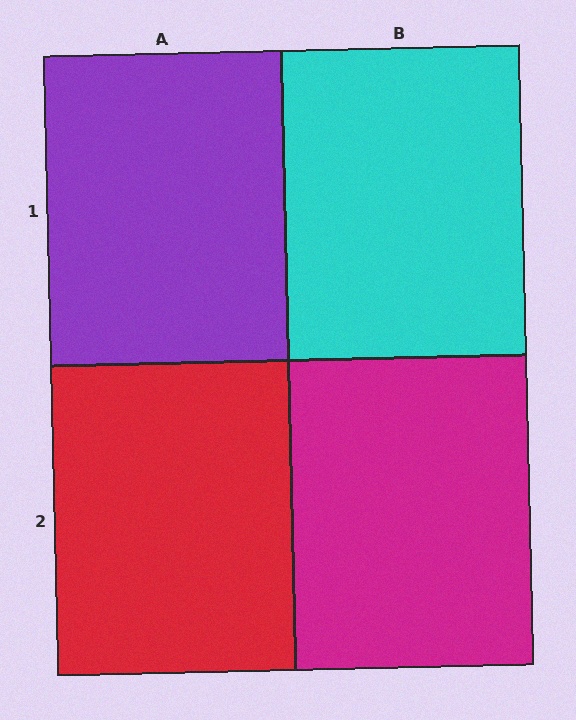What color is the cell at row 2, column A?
Red.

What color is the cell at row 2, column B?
Magenta.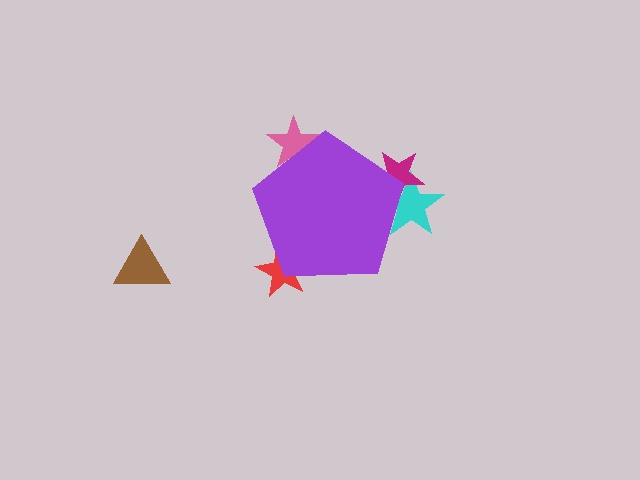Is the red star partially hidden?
Yes, the red star is partially hidden behind the purple pentagon.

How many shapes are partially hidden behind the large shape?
4 shapes are partially hidden.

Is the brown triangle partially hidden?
No, the brown triangle is fully visible.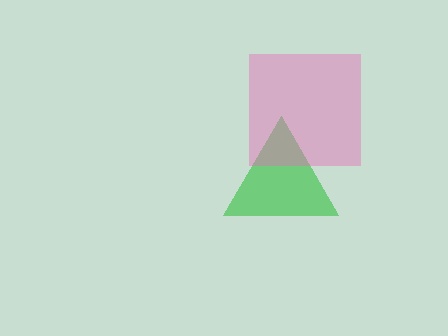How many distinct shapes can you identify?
There are 2 distinct shapes: a green triangle, a pink square.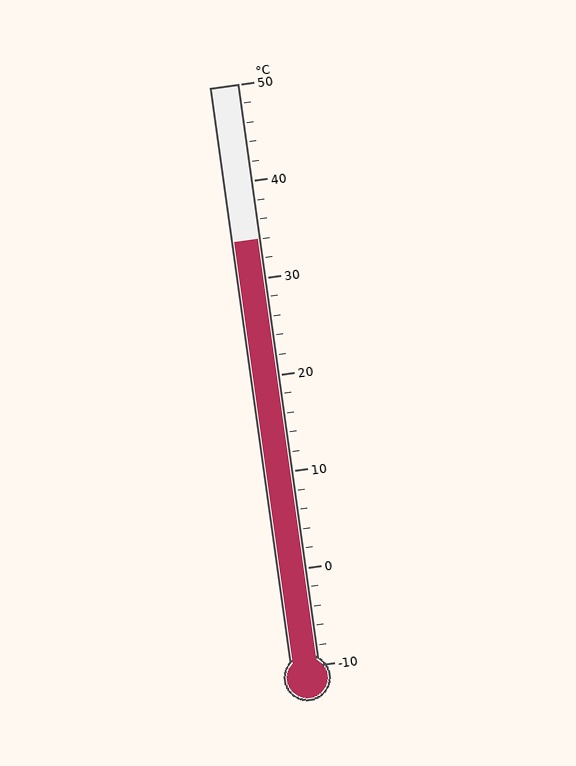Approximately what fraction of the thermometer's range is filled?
The thermometer is filled to approximately 75% of its range.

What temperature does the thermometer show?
The thermometer shows approximately 34°C.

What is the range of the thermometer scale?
The thermometer scale ranges from -10°C to 50°C.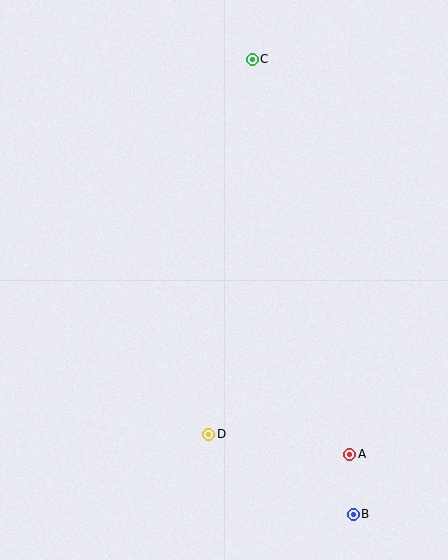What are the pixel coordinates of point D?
Point D is at (209, 434).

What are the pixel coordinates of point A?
Point A is at (350, 454).